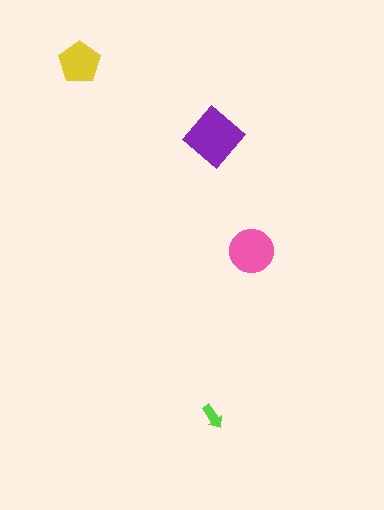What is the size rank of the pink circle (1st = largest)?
2nd.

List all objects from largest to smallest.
The purple diamond, the pink circle, the yellow pentagon, the lime arrow.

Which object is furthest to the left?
The yellow pentagon is leftmost.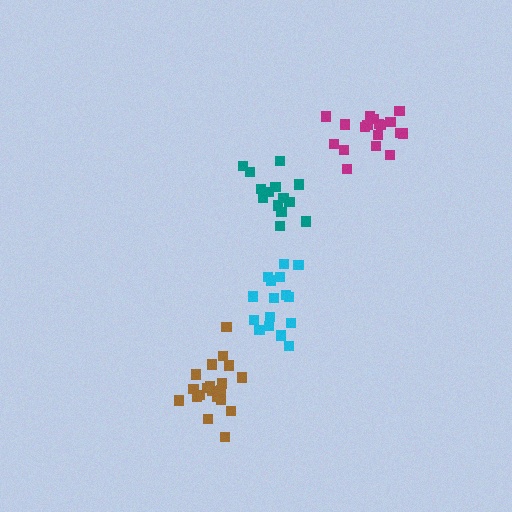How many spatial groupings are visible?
There are 4 spatial groupings.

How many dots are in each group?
Group 1: 18 dots, Group 2: 20 dots, Group 3: 14 dots, Group 4: 16 dots (68 total).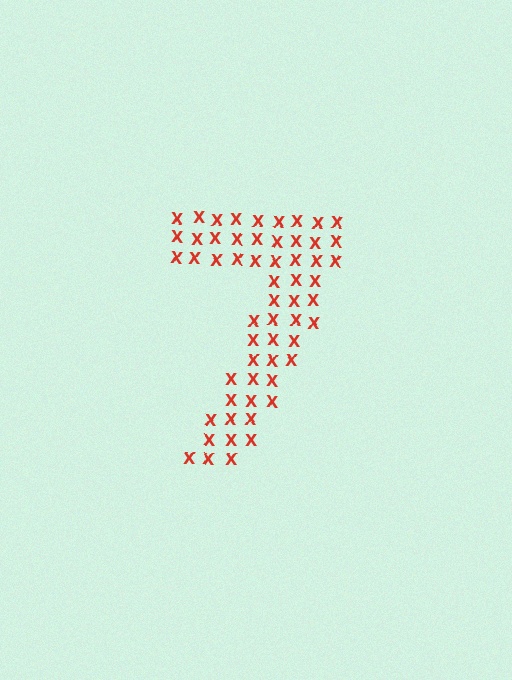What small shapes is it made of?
It is made of small letter X's.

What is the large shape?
The large shape is the digit 7.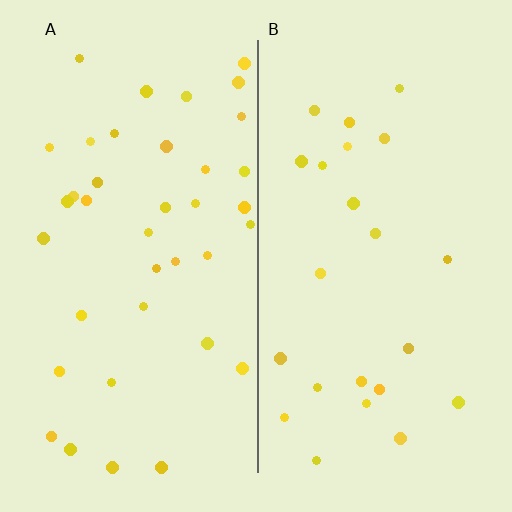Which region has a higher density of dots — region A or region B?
A (the left).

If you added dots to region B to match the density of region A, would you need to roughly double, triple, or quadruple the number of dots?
Approximately double.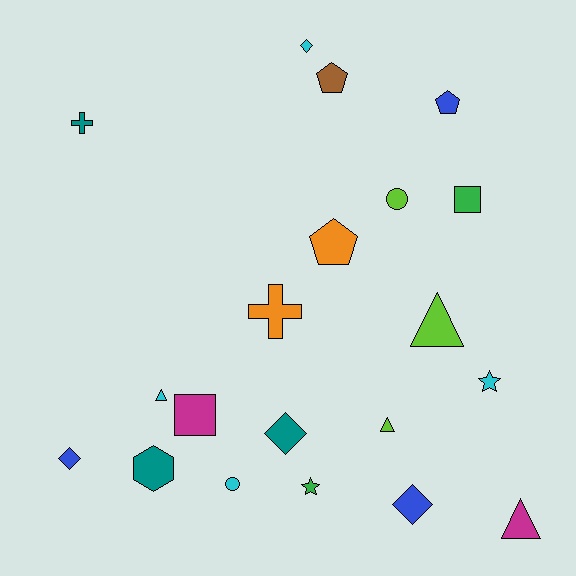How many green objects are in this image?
There are 2 green objects.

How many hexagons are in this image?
There is 1 hexagon.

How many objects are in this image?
There are 20 objects.